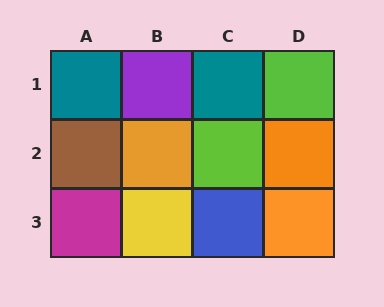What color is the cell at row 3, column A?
Magenta.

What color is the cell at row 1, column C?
Teal.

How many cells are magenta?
1 cell is magenta.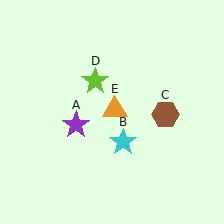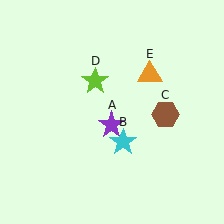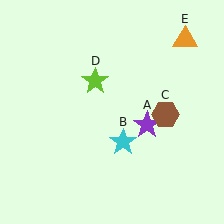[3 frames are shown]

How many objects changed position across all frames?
2 objects changed position: purple star (object A), orange triangle (object E).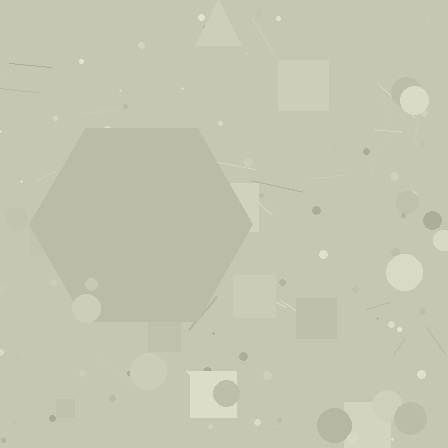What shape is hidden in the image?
A hexagon is hidden in the image.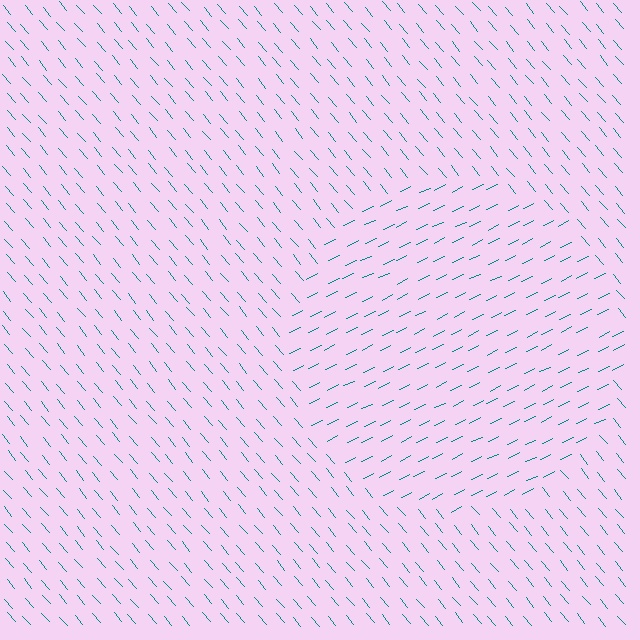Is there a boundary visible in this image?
Yes, there is a texture boundary formed by a change in line orientation.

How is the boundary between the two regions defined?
The boundary is defined purely by a change in line orientation (approximately 76 degrees difference). All lines are the same color and thickness.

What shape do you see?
I see a circle.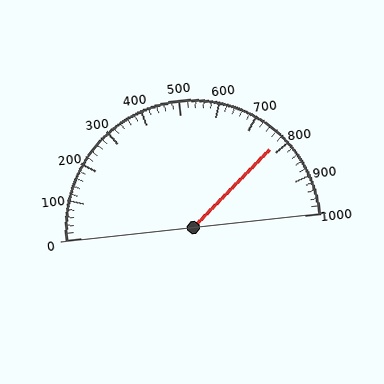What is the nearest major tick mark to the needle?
The nearest major tick mark is 800.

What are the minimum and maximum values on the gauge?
The gauge ranges from 0 to 1000.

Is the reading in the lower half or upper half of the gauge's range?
The reading is in the upper half of the range (0 to 1000).